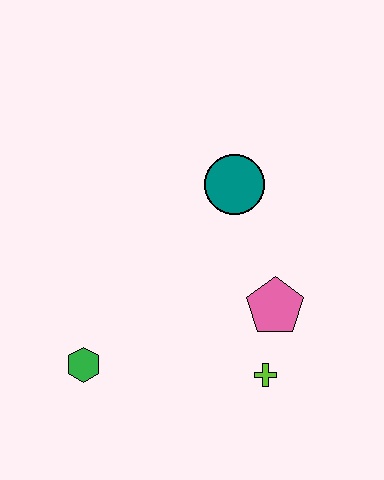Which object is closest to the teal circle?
The pink pentagon is closest to the teal circle.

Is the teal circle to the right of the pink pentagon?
No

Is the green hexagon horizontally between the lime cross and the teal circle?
No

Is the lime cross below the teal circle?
Yes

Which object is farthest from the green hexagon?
The teal circle is farthest from the green hexagon.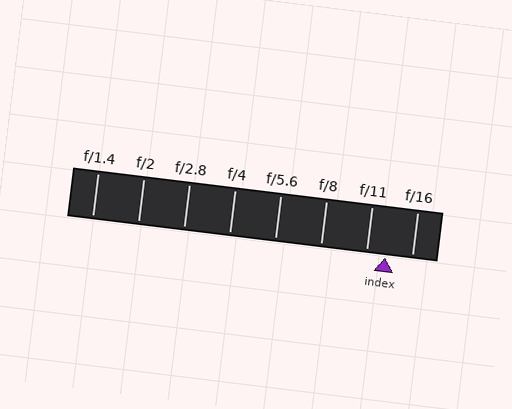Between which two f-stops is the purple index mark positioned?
The index mark is between f/11 and f/16.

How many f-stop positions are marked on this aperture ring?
There are 8 f-stop positions marked.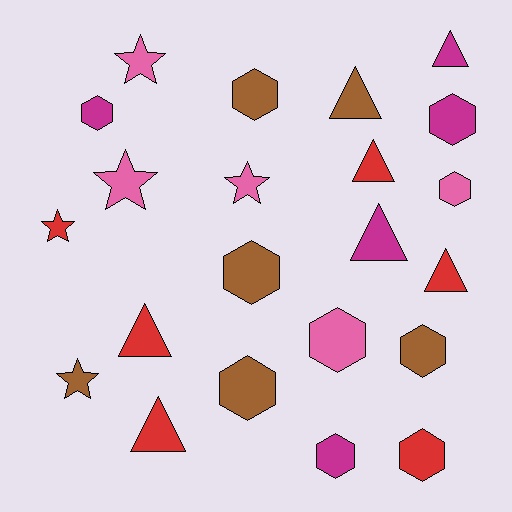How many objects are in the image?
There are 22 objects.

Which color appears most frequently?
Brown, with 6 objects.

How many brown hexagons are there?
There are 4 brown hexagons.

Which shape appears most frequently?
Hexagon, with 10 objects.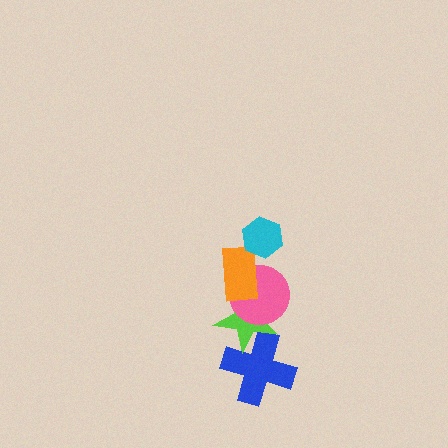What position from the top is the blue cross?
The blue cross is 5th from the top.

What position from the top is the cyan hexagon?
The cyan hexagon is 1st from the top.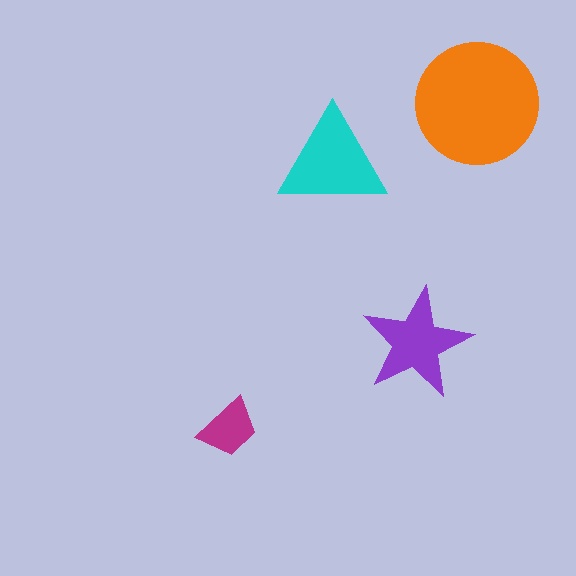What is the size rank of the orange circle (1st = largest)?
1st.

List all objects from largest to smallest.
The orange circle, the cyan triangle, the purple star, the magenta trapezoid.